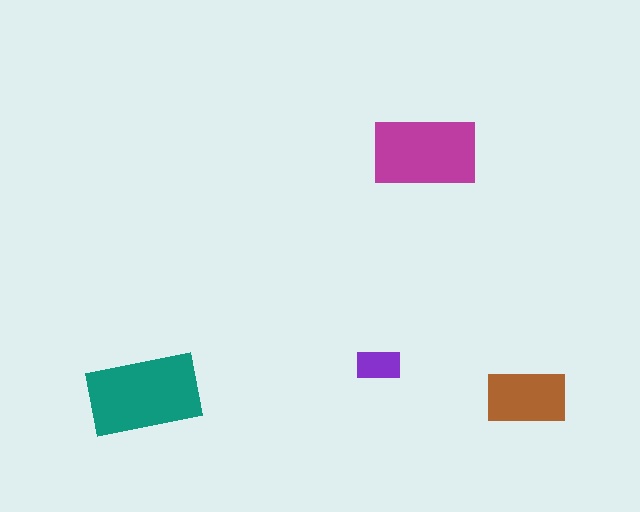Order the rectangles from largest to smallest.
the teal one, the magenta one, the brown one, the purple one.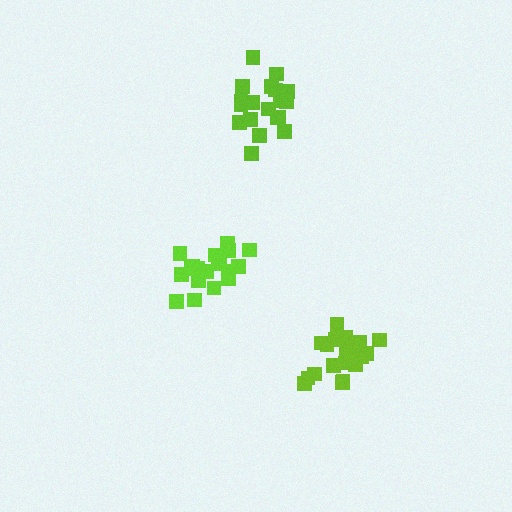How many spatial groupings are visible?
There are 3 spatial groupings.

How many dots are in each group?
Group 1: 19 dots, Group 2: 19 dots, Group 3: 18 dots (56 total).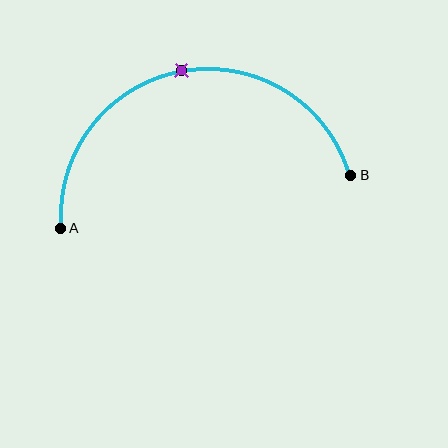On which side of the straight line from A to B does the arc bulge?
The arc bulges above the straight line connecting A and B.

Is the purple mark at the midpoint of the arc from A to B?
Yes. The purple mark lies on the arc at equal arc-length from both A and B — it is the arc midpoint.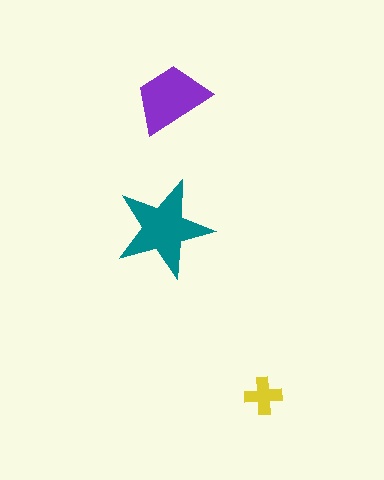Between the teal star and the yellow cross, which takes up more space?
The teal star.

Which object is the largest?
The teal star.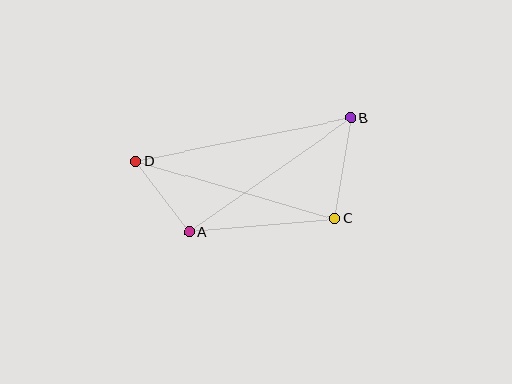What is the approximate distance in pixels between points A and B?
The distance between A and B is approximately 198 pixels.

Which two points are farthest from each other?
Points B and D are farthest from each other.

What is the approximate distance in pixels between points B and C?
The distance between B and C is approximately 102 pixels.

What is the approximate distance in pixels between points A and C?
The distance between A and C is approximately 146 pixels.